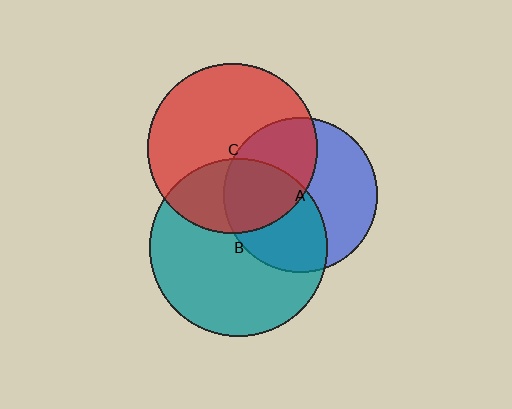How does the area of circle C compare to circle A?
Approximately 1.2 times.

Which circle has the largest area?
Circle B (teal).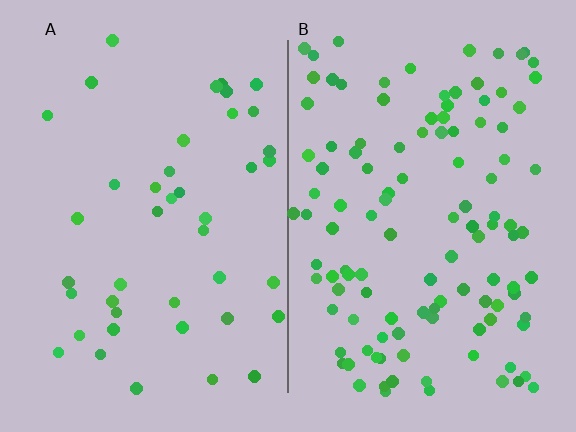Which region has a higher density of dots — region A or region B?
B (the right).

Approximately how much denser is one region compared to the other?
Approximately 2.7× — region B over region A.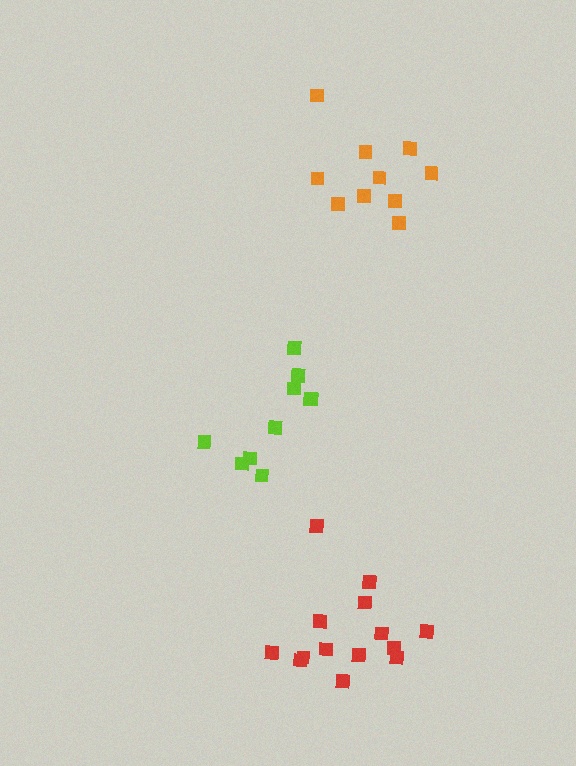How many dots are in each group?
Group 1: 10 dots, Group 2: 10 dots, Group 3: 14 dots (34 total).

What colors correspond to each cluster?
The clusters are colored: lime, orange, red.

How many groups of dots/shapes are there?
There are 3 groups.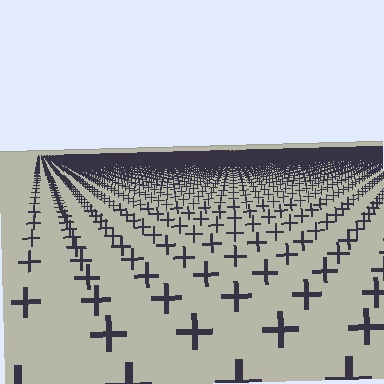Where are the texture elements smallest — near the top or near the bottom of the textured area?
Near the top.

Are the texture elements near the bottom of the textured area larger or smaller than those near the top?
Larger. Near the bottom, elements are closer to the viewer and appear at a bigger on-screen size.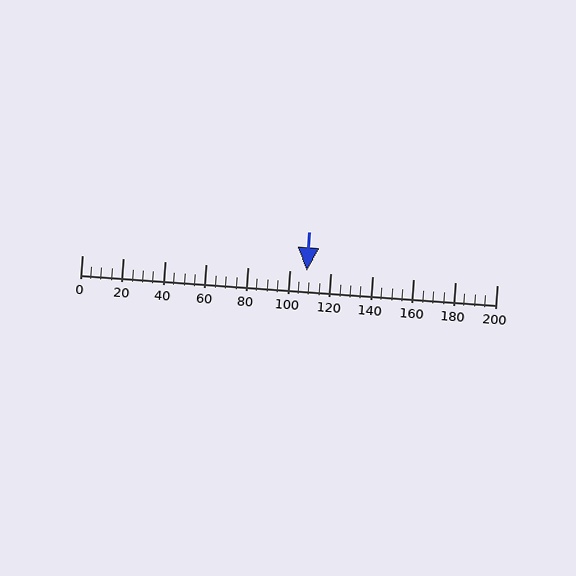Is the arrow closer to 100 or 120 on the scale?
The arrow is closer to 100.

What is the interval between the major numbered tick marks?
The major tick marks are spaced 20 units apart.